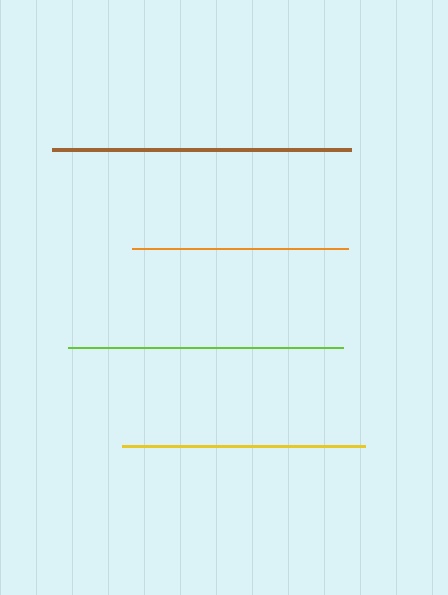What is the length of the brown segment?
The brown segment is approximately 298 pixels long.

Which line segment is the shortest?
The orange line is the shortest at approximately 216 pixels.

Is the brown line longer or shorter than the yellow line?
The brown line is longer than the yellow line.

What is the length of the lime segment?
The lime segment is approximately 275 pixels long.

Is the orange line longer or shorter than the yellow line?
The yellow line is longer than the orange line.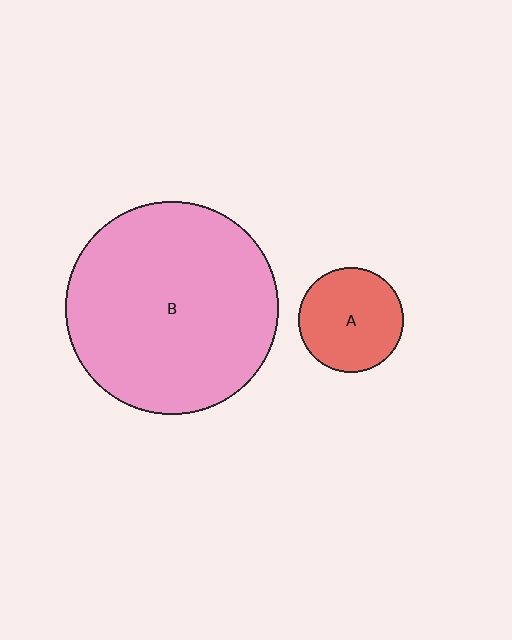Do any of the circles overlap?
No, none of the circles overlap.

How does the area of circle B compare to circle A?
Approximately 4.1 times.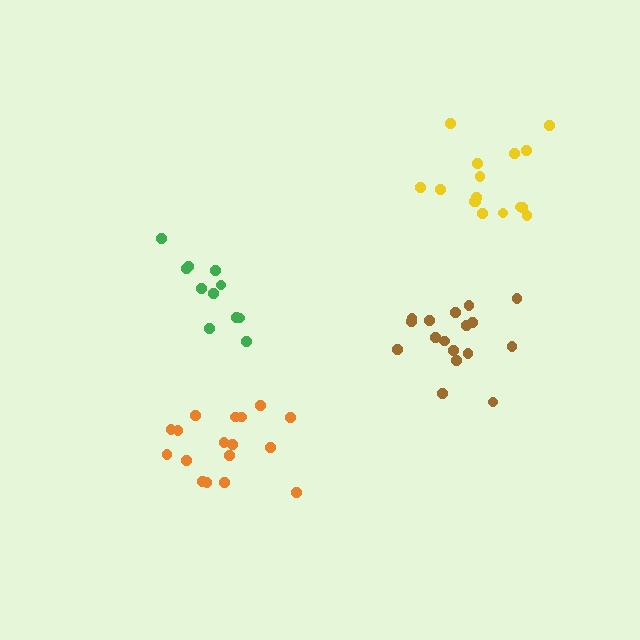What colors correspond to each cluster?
The clusters are colored: brown, yellow, green, orange.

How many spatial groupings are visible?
There are 4 spatial groupings.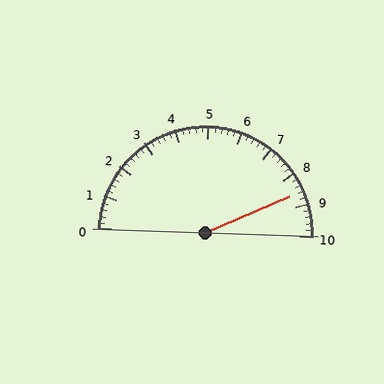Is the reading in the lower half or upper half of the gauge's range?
The reading is in the upper half of the range (0 to 10).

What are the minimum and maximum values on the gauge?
The gauge ranges from 0 to 10.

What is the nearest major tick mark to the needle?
The nearest major tick mark is 9.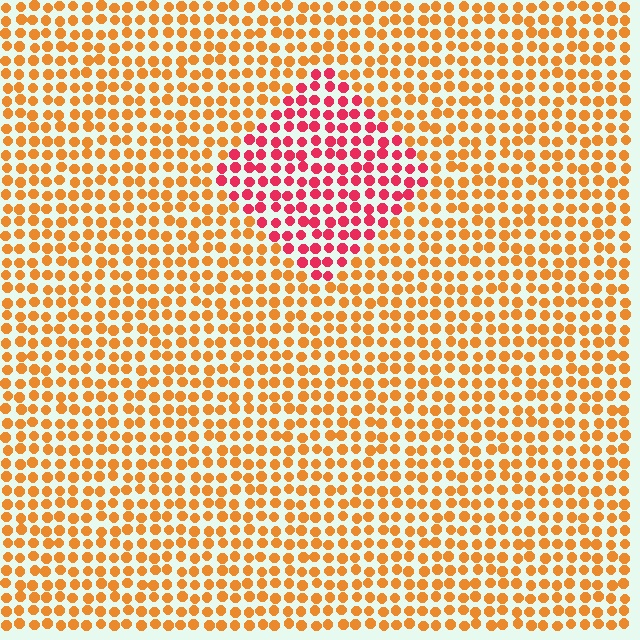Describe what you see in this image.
The image is filled with small orange elements in a uniform arrangement. A diamond-shaped region is visible where the elements are tinted to a slightly different hue, forming a subtle color boundary.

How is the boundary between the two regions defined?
The boundary is defined purely by a slight shift in hue (about 45 degrees). Spacing, size, and orientation are identical on both sides.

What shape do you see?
I see a diamond.